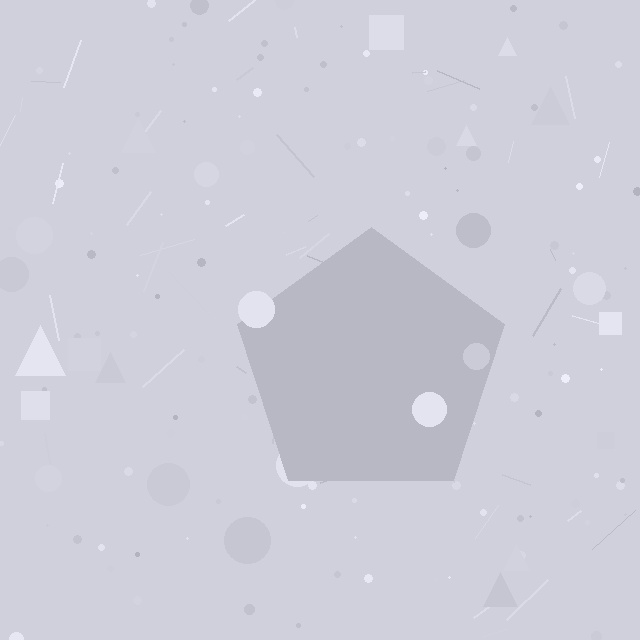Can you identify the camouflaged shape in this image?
The camouflaged shape is a pentagon.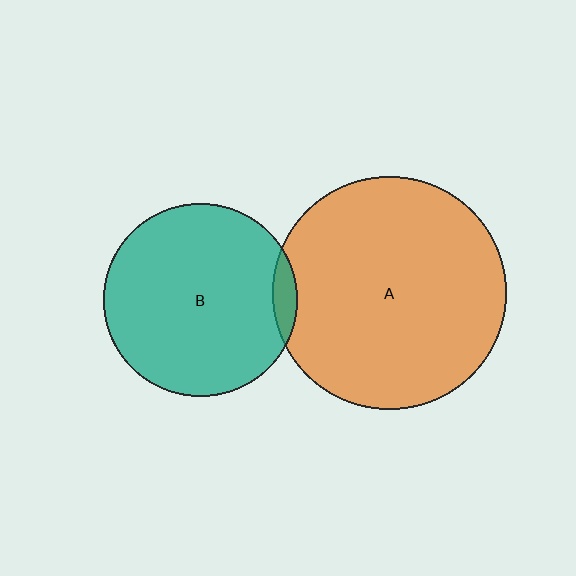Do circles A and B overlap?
Yes.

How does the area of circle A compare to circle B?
Approximately 1.5 times.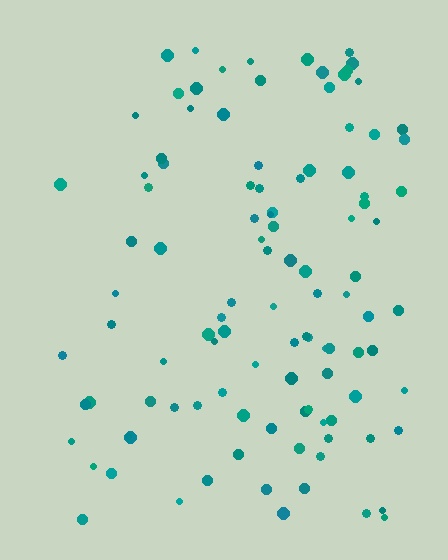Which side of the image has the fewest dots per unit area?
The left.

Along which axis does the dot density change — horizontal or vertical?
Horizontal.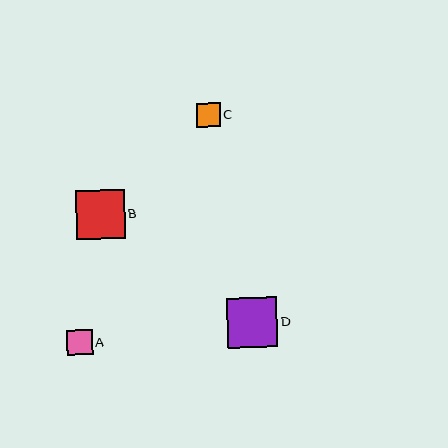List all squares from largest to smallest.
From largest to smallest: D, B, A, C.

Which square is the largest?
Square D is the largest with a size of approximately 50 pixels.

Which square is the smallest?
Square C is the smallest with a size of approximately 24 pixels.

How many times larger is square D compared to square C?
Square D is approximately 2.1 times the size of square C.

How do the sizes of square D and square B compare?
Square D and square B are approximately the same size.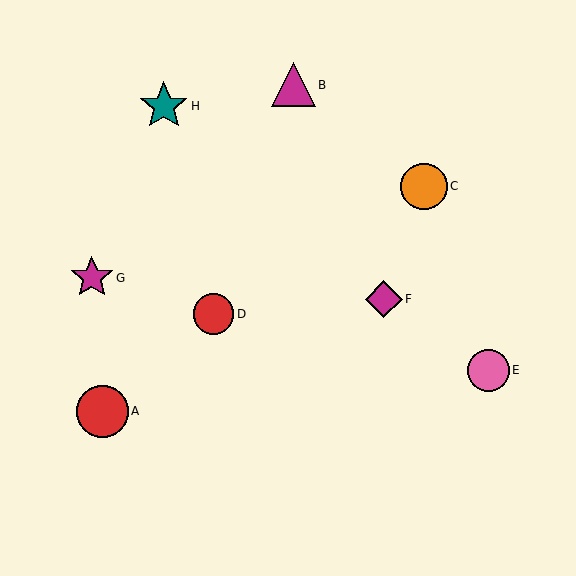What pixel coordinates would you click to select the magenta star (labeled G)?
Click at (92, 278) to select the magenta star G.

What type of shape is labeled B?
Shape B is a magenta triangle.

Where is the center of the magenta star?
The center of the magenta star is at (92, 278).